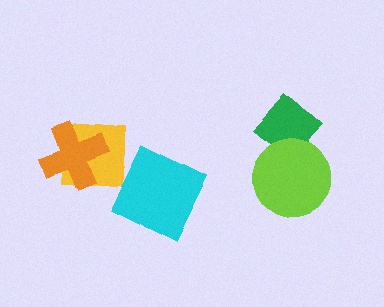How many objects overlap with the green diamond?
1 object overlaps with the green diamond.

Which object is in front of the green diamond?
The lime circle is in front of the green diamond.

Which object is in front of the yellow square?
The orange cross is in front of the yellow square.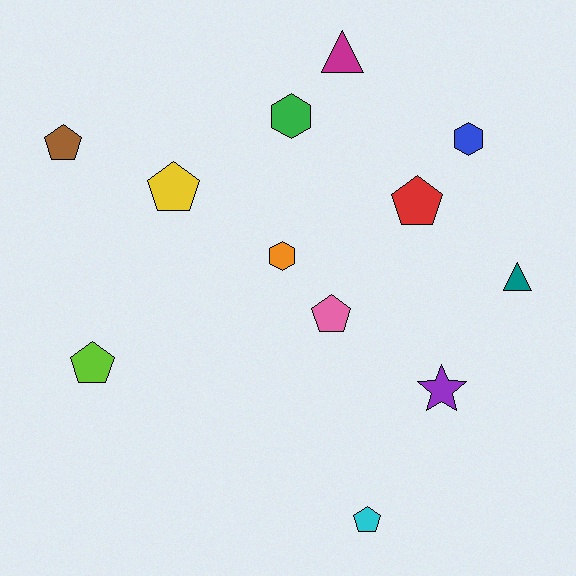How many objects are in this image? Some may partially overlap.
There are 12 objects.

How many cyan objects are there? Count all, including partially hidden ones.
There is 1 cyan object.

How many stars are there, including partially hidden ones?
There is 1 star.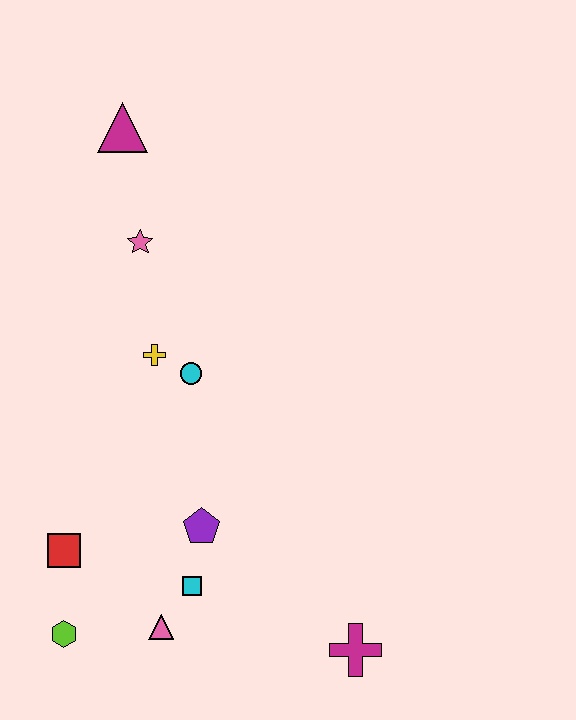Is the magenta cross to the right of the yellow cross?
Yes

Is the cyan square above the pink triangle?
Yes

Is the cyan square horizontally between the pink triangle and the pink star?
No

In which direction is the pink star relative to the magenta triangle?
The pink star is below the magenta triangle.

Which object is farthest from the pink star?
The magenta cross is farthest from the pink star.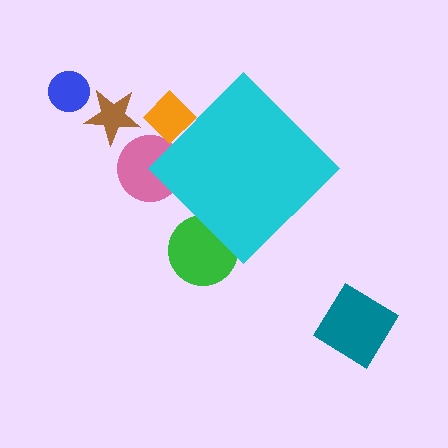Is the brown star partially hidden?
No, the brown star is fully visible.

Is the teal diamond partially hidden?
No, the teal diamond is fully visible.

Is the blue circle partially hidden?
No, the blue circle is fully visible.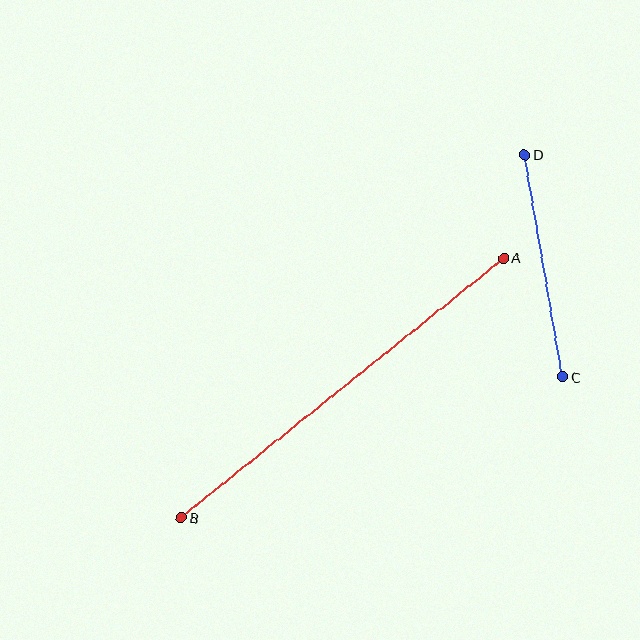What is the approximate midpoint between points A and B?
The midpoint is at approximately (343, 388) pixels.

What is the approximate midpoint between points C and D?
The midpoint is at approximately (544, 266) pixels.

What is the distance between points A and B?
The distance is approximately 414 pixels.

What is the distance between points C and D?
The distance is approximately 226 pixels.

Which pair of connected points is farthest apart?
Points A and B are farthest apart.